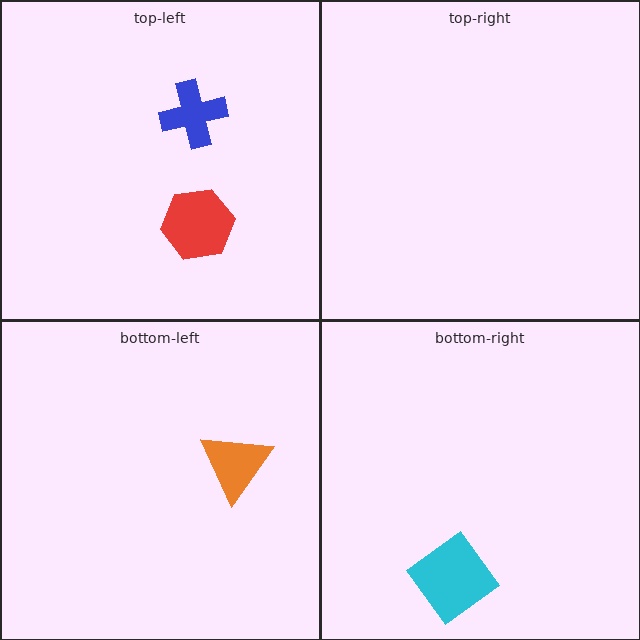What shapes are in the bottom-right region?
The cyan diamond.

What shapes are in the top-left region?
The blue cross, the red hexagon.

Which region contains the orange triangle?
The bottom-left region.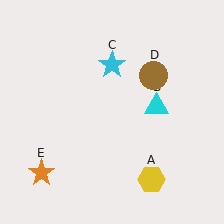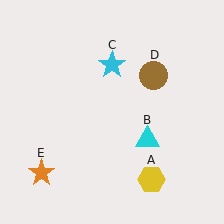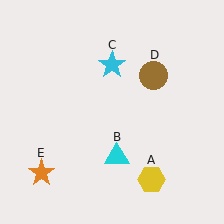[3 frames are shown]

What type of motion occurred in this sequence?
The cyan triangle (object B) rotated clockwise around the center of the scene.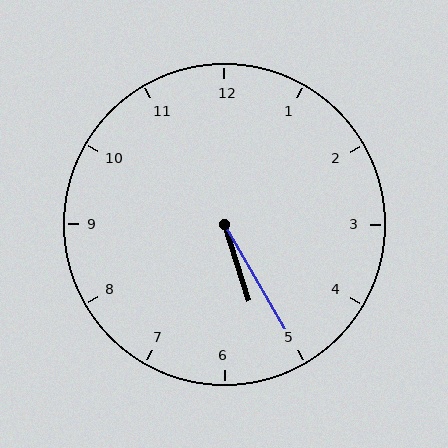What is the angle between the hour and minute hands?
Approximately 12 degrees.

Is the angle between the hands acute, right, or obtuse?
It is acute.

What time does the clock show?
5:25.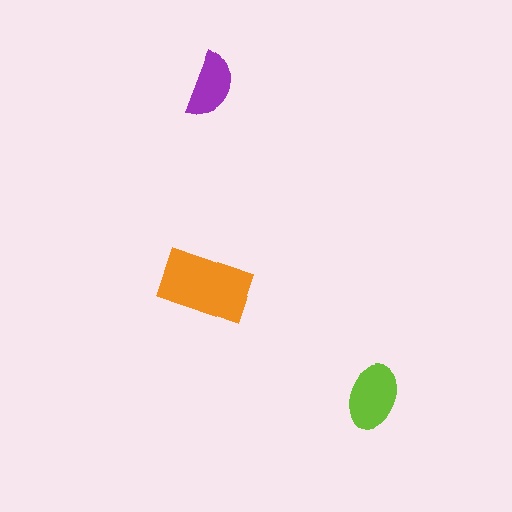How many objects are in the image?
There are 3 objects in the image.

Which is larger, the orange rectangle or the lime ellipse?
The orange rectangle.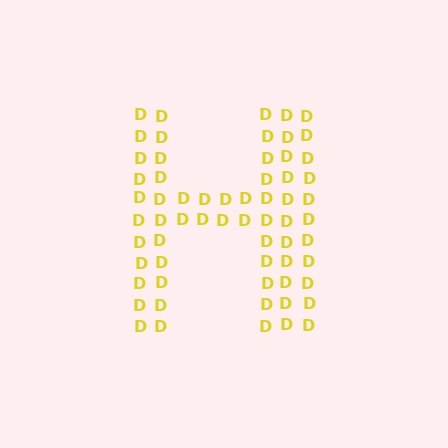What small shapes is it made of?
It is made of small letter D's.